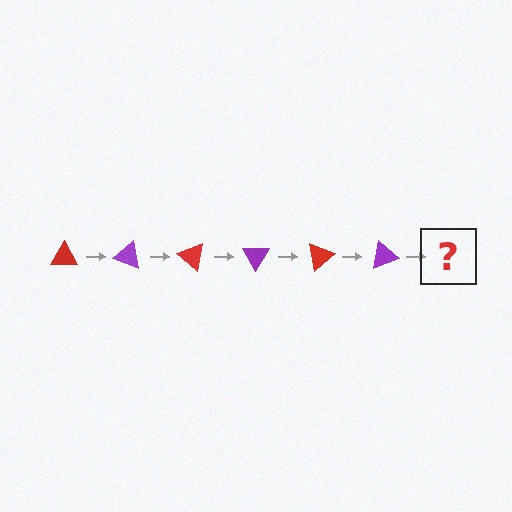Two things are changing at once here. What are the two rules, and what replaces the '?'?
The two rules are that it rotates 20 degrees each step and the color cycles through red and purple. The '?' should be a red triangle, rotated 120 degrees from the start.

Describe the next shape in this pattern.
It should be a red triangle, rotated 120 degrees from the start.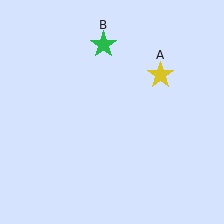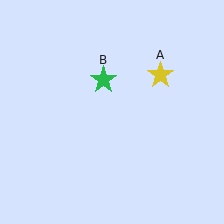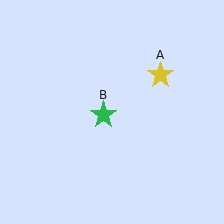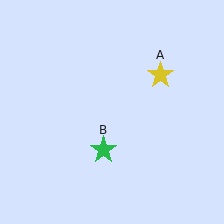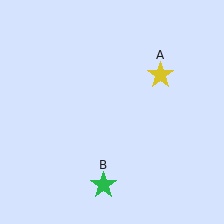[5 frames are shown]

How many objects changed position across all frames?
1 object changed position: green star (object B).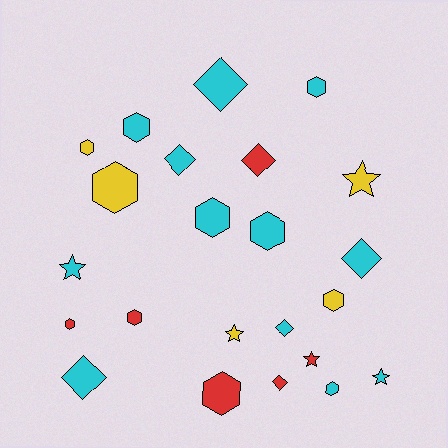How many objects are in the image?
There are 23 objects.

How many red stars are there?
There is 1 red star.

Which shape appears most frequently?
Hexagon, with 11 objects.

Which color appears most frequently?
Cyan, with 12 objects.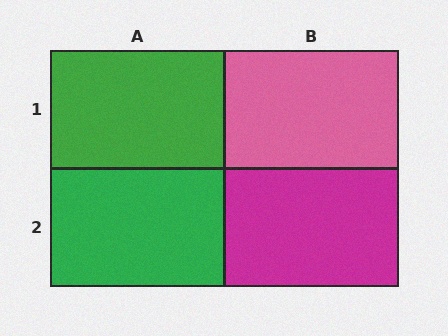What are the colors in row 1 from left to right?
Green, pink.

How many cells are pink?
1 cell is pink.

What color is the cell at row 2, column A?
Green.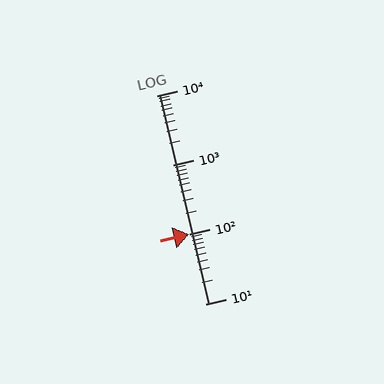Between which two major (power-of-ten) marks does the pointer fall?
The pointer is between 100 and 1000.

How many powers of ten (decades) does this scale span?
The scale spans 3 decades, from 10 to 10000.